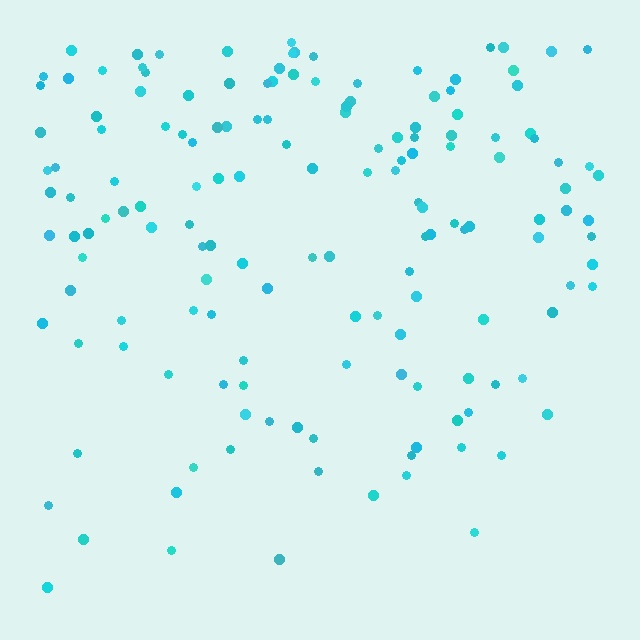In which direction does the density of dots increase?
From bottom to top, with the top side densest.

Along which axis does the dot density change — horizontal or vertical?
Vertical.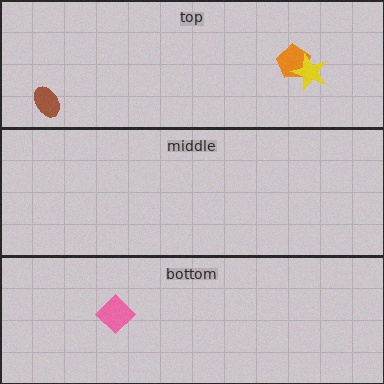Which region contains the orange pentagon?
The top region.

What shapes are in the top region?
The orange pentagon, the yellow star, the brown ellipse.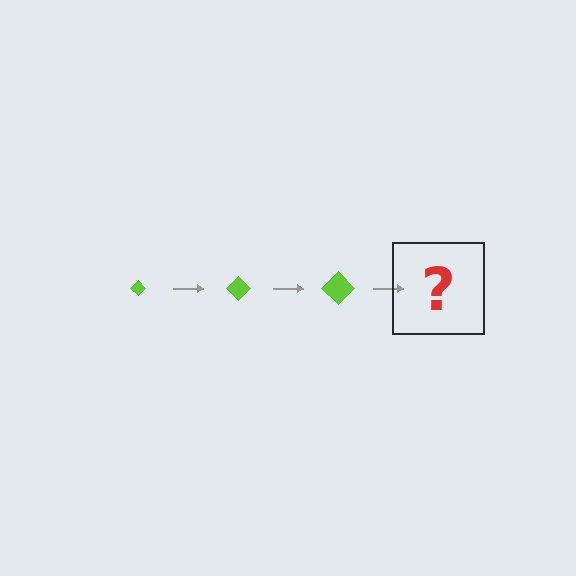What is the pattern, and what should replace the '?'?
The pattern is that the diamond gets progressively larger each step. The '?' should be a lime diamond, larger than the previous one.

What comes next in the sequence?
The next element should be a lime diamond, larger than the previous one.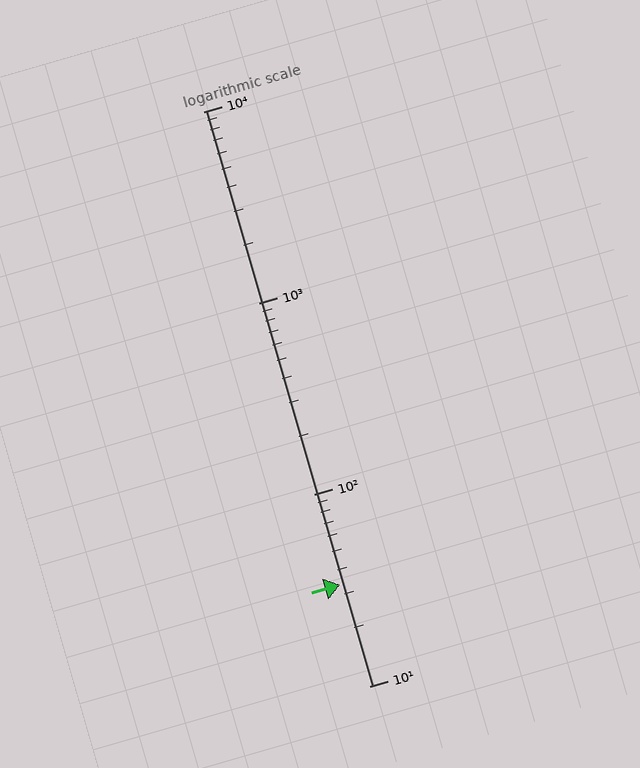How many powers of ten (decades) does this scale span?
The scale spans 3 decades, from 10 to 10000.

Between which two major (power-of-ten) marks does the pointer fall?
The pointer is between 10 and 100.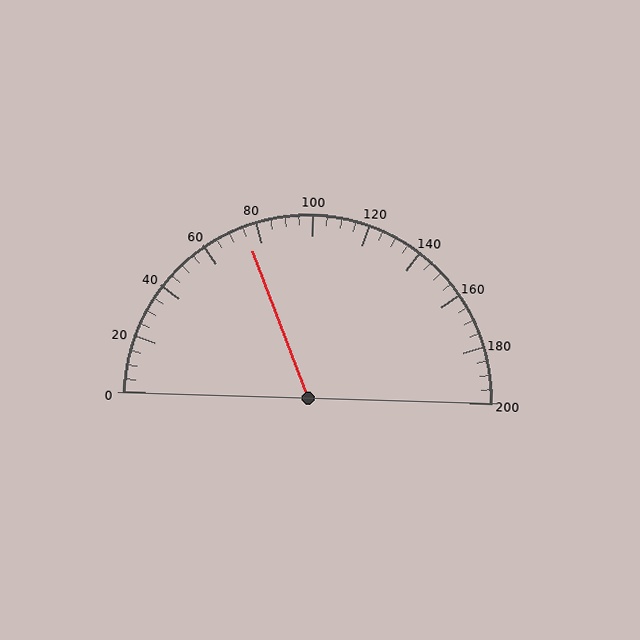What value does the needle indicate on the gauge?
The needle indicates approximately 75.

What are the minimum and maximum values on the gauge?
The gauge ranges from 0 to 200.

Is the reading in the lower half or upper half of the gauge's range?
The reading is in the lower half of the range (0 to 200).